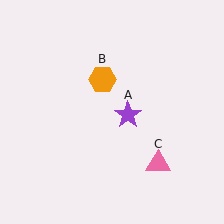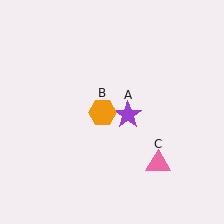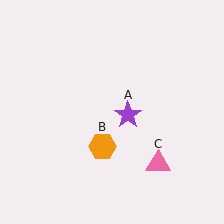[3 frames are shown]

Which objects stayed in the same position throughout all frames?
Purple star (object A) and pink triangle (object C) remained stationary.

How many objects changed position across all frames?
1 object changed position: orange hexagon (object B).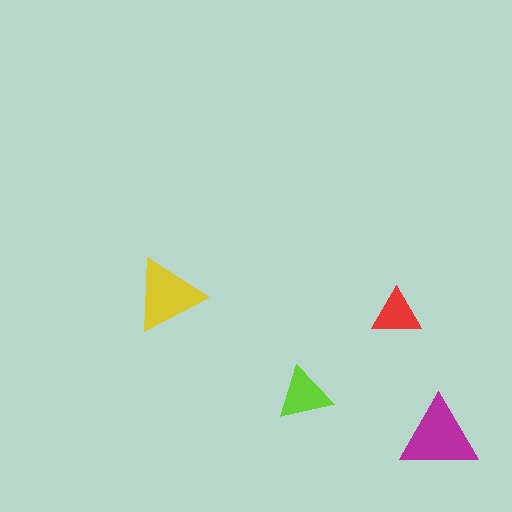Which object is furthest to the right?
The magenta triangle is rightmost.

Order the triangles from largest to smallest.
the magenta one, the yellow one, the lime one, the red one.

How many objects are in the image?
There are 4 objects in the image.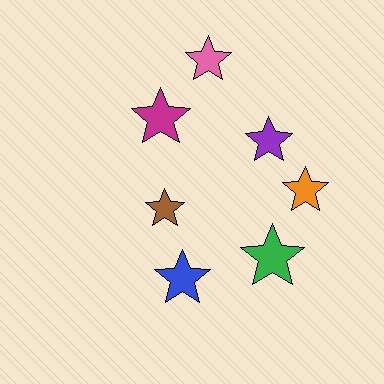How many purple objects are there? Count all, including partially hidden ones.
There is 1 purple object.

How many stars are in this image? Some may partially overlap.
There are 7 stars.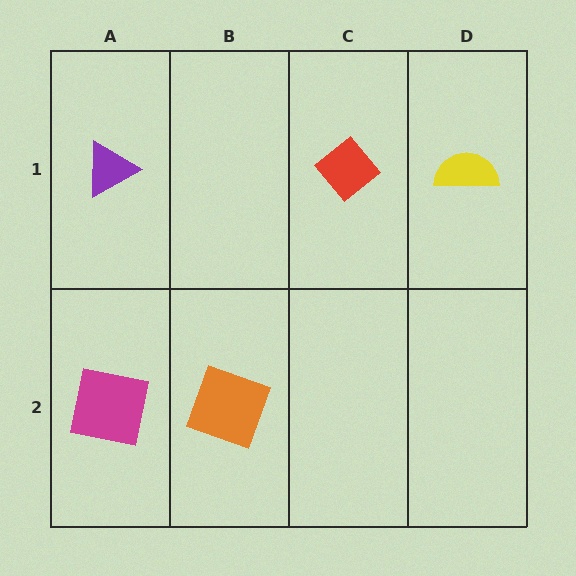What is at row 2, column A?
A magenta square.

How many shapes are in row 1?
3 shapes.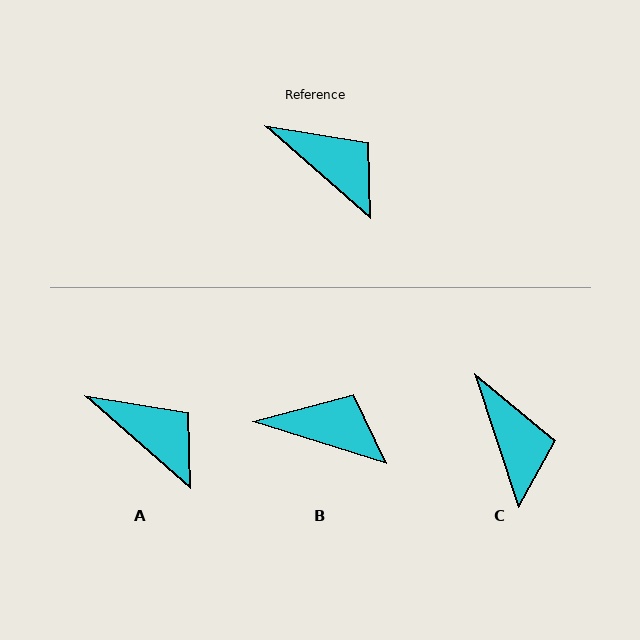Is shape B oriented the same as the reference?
No, it is off by about 24 degrees.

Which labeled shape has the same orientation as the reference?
A.